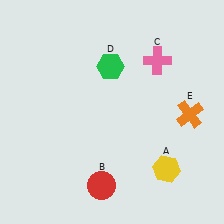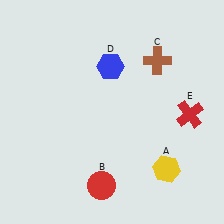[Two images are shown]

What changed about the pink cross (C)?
In Image 1, C is pink. In Image 2, it changed to brown.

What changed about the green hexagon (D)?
In Image 1, D is green. In Image 2, it changed to blue.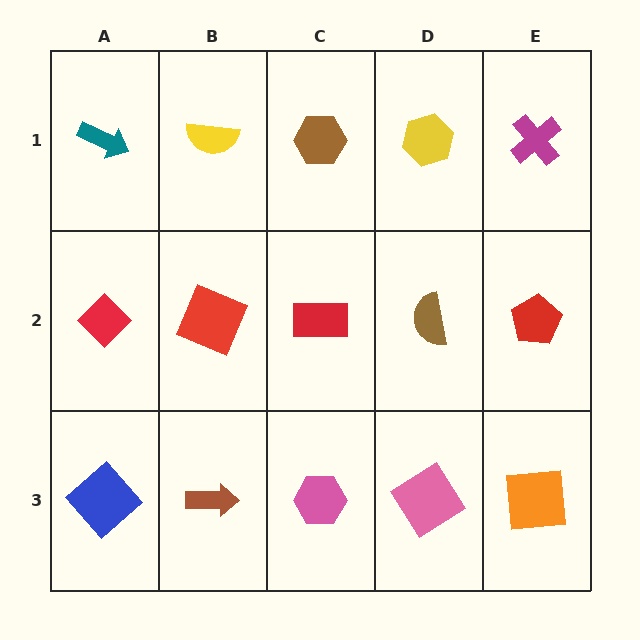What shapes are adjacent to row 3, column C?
A red rectangle (row 2, column C), a brown arrow (row 3, column B), a pink diamond (row 3, column D).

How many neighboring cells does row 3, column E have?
2.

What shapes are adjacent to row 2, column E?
A magenta cross (row 1, column E), an orange square (row 3, column E), a brown semicircle (row 2, column D).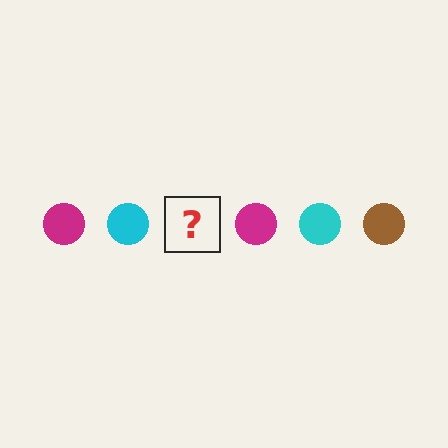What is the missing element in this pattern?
The missing element is a brown circle.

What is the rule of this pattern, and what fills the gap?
The rule is that the pattern cycles through magenta, cyan, brown circles. The gap should be filled with a brown circle.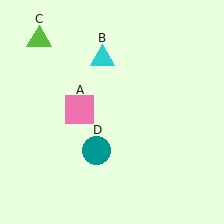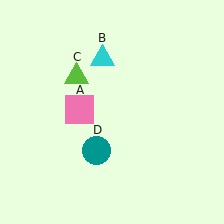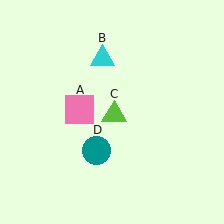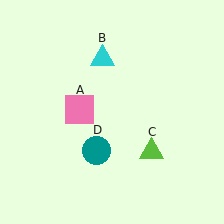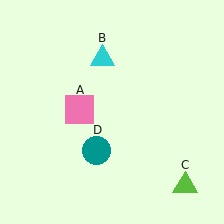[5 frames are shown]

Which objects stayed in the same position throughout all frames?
Pink square (object A) and cyan triangle (object B) and teal circle (object D) remained stationary.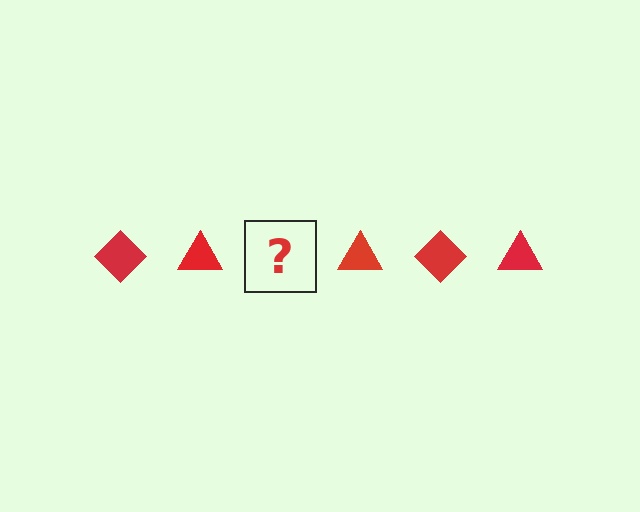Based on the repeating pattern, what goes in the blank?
The blank should be a red diamond.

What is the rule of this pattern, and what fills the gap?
The rule is that the pattern cycles through diamond, triangle shapes in red. The gap should be filled with a red diamond.